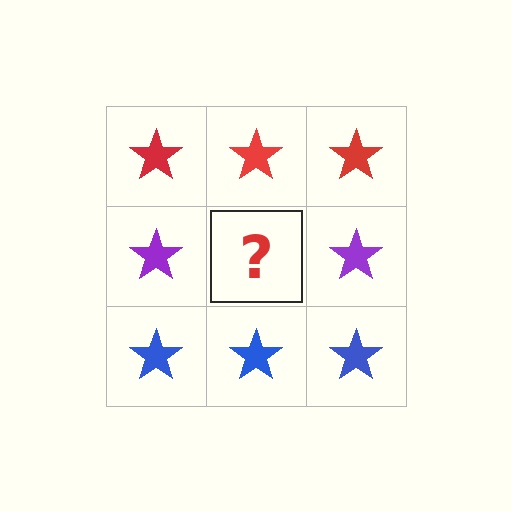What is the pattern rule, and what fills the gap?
The rule is that each row has a consistent color. The gap should be filled with a purple star.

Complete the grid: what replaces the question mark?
The question mark should be replaced with a purple star.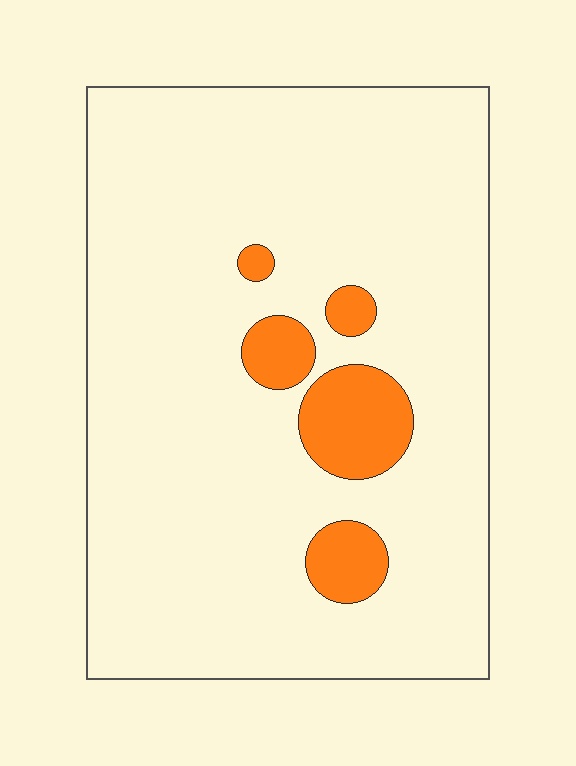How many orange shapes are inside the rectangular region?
5.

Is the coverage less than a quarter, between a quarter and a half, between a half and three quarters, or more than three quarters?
Less than a quarter.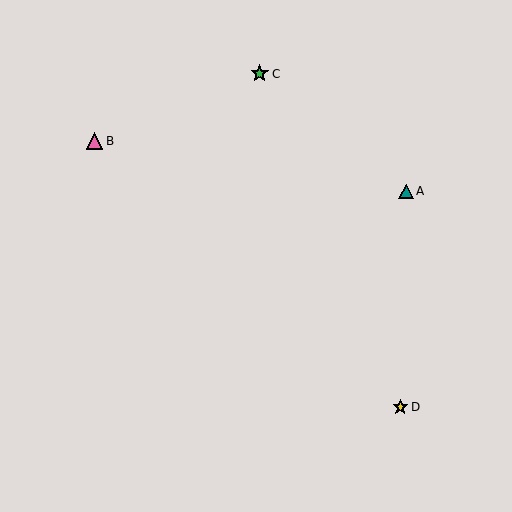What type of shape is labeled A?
Shape A is a teal triangle.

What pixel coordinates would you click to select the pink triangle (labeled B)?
Click at (95, 141) to select the pink triangle B.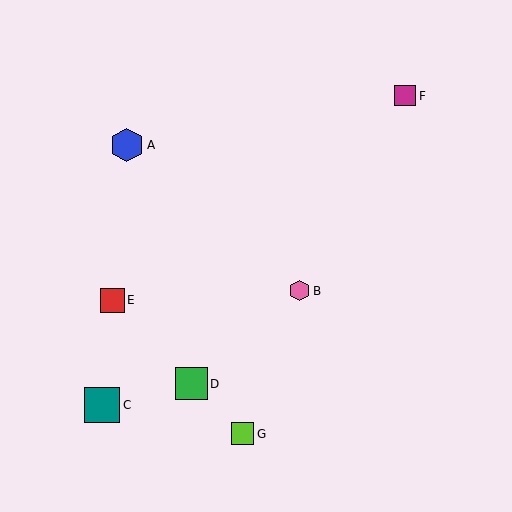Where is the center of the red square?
The center of the red square is at (112, 300).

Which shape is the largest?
The teal square (labeled C) is the largest.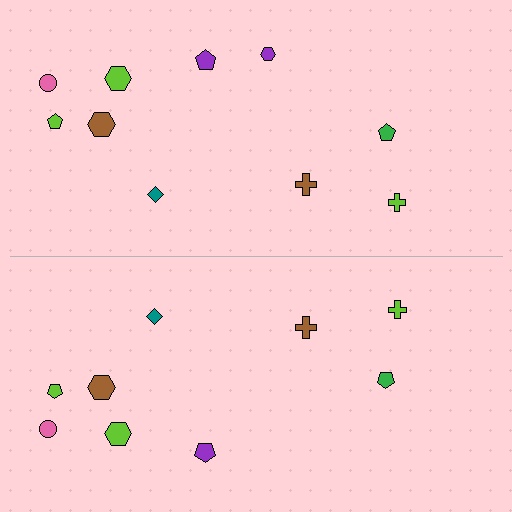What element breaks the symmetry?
A purple hexagon is missing from the bottom side.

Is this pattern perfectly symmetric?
No, the pattern is not perfectly symmetric. A purple hexagon is missing from the bottom side.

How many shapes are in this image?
There are 19 shapes in this image.